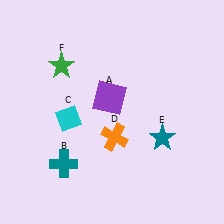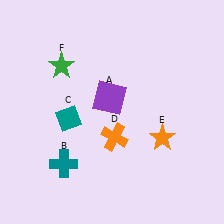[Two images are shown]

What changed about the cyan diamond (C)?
In Image 1, C is cyan. In Image 2, it changed to teal.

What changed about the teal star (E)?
In Image 1, E is teal. In Image 2, it changed to orange.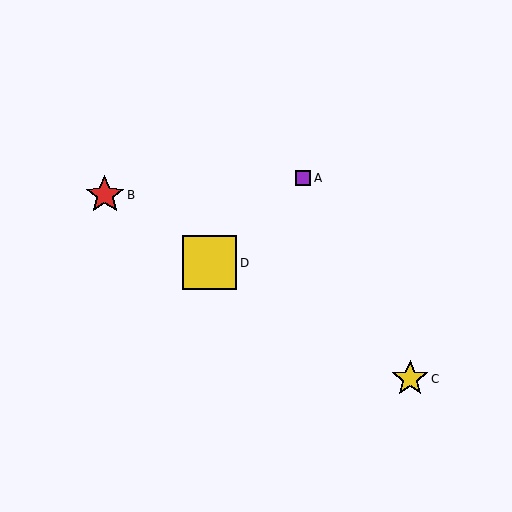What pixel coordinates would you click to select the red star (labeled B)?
Click at (105, 195) to select the red star B.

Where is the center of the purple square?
The center of the purple square is at (303, 178).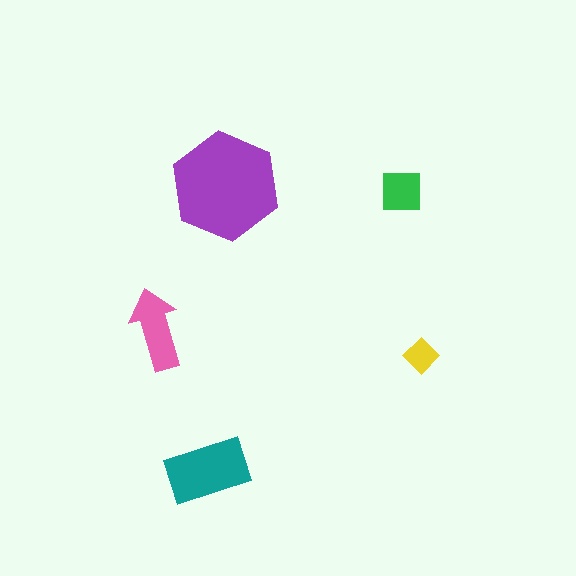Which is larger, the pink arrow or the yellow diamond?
The pink arrow.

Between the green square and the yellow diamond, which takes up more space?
The green square.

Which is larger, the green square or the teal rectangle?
The teal rectangle.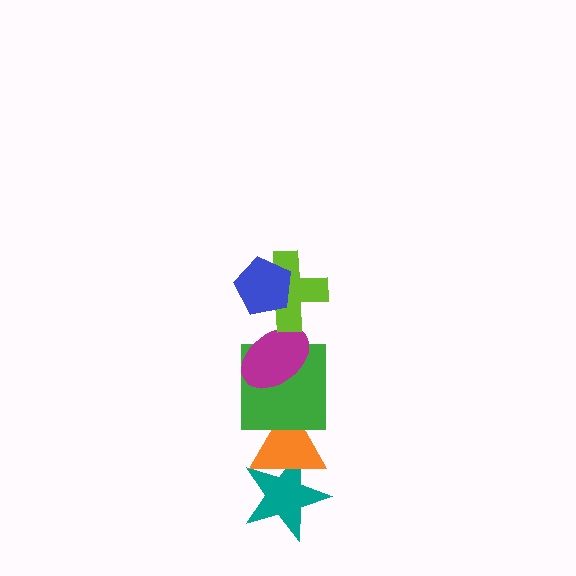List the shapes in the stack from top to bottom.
From top to bottom: the blue pentagon, the lime cross, the magenta ellipse, the green square, the orange triangle, the teal star.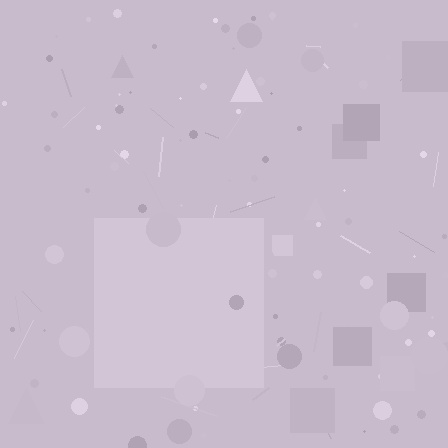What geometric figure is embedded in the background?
A square is embedded in the background.